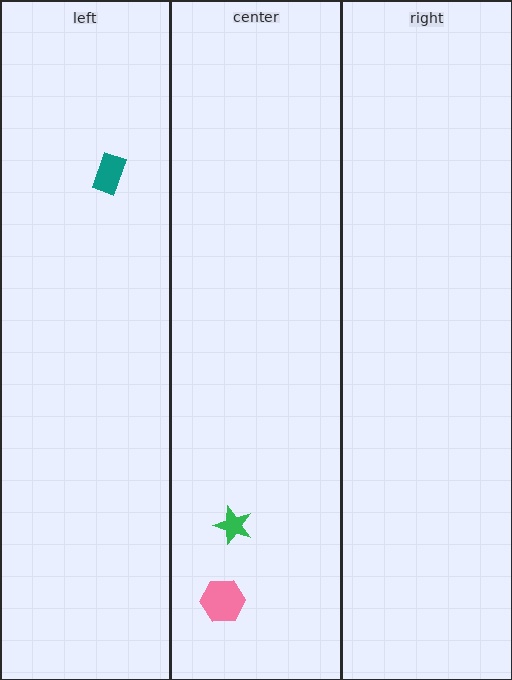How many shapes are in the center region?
2.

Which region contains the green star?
The center region.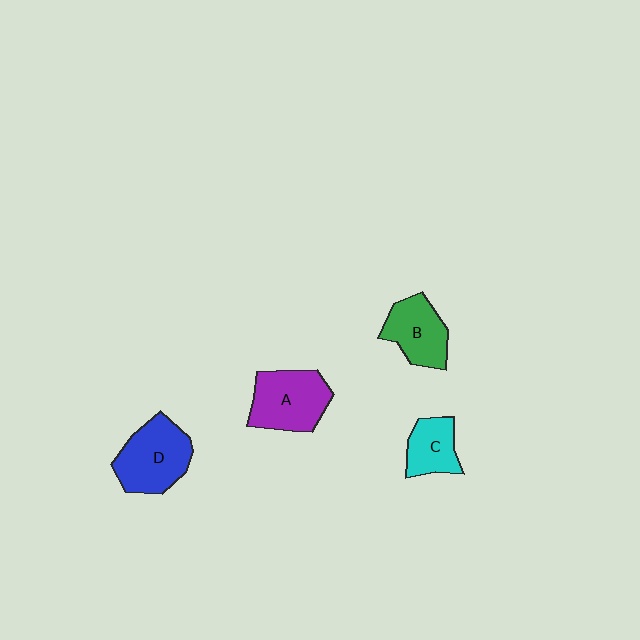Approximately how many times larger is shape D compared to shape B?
Approximately 1.3 times.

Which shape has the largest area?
Shape D (blue).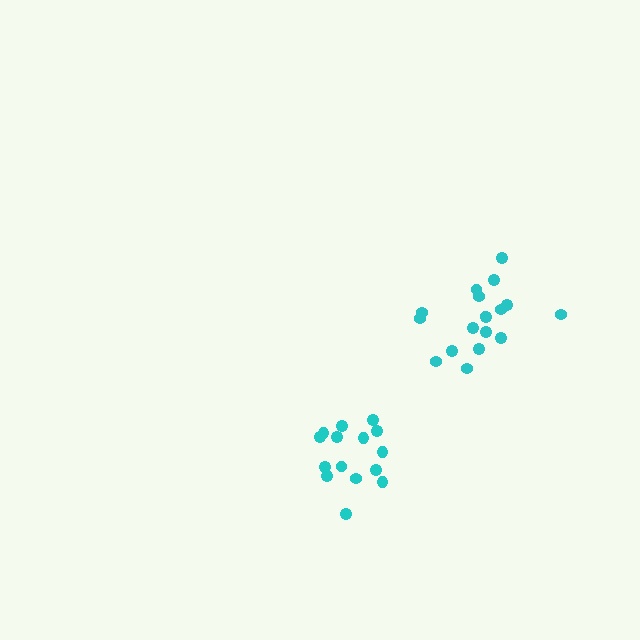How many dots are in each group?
Group 1: 15 dots, Group 2: 18 dots (33 total).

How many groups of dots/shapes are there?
There are 2 groups.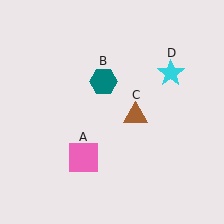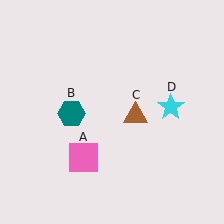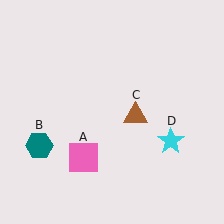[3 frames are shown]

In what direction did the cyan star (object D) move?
The cyan star (object D) moved down.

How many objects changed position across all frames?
2 objects changed position: teal hexagon (object B), cyan star (object D).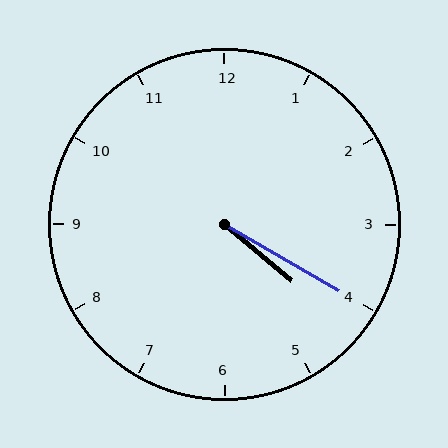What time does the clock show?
4:20.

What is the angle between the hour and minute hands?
Approximately 10 degrees.